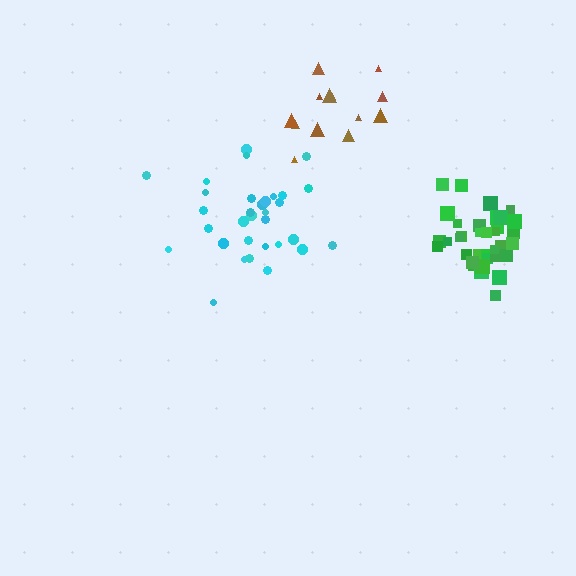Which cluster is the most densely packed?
Green.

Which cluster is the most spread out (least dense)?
Brown.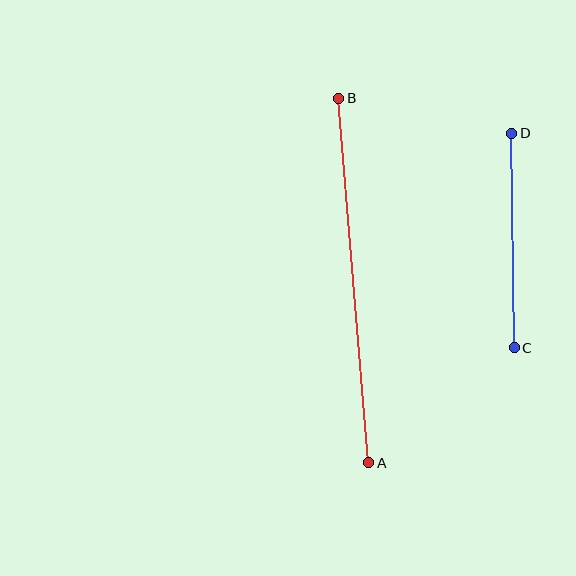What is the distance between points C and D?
The distance is approximately 215 pixels.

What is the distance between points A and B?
The distance is approximately 366 pixels.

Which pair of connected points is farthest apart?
Points A and B are farthest apart.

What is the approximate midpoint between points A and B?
The midpoint is at approximately (354, 281) pixels.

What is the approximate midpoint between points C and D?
The midpoint is at approximately (513, 240) pixels.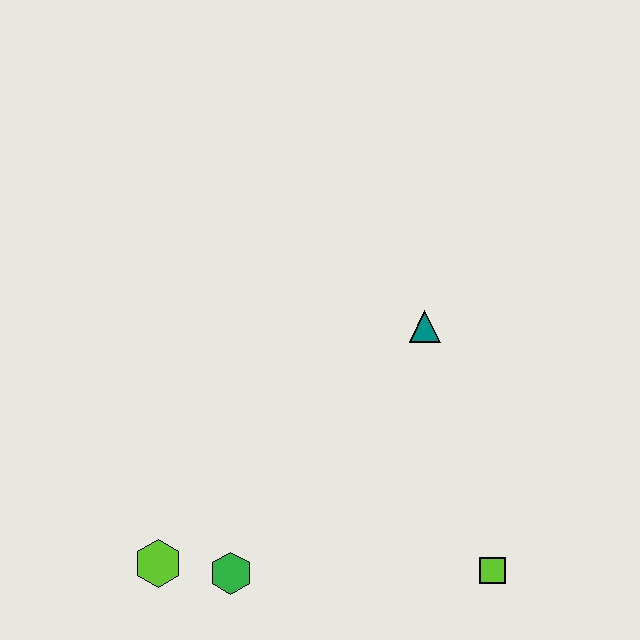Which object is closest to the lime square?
The teal triangle is closest to the lime square.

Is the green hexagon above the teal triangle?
No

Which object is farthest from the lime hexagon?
The teal triangle is farthest from the lime hexagon.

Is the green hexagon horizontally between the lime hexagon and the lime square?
Yes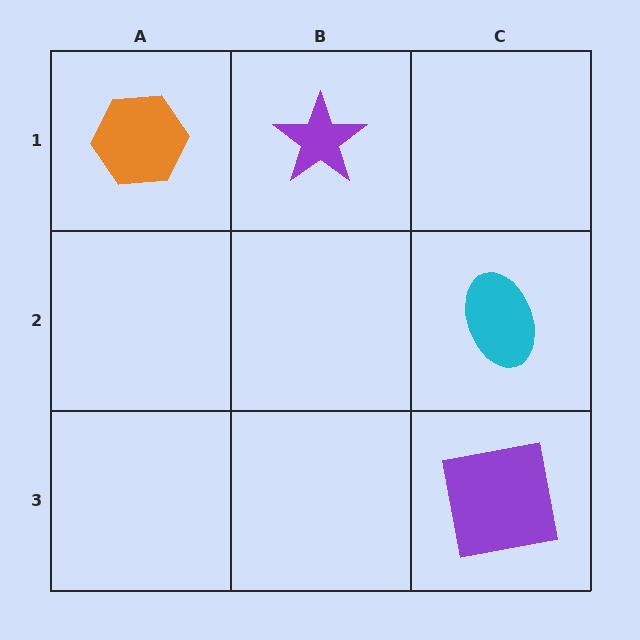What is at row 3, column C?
A purple square.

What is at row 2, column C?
A cyan ellipse.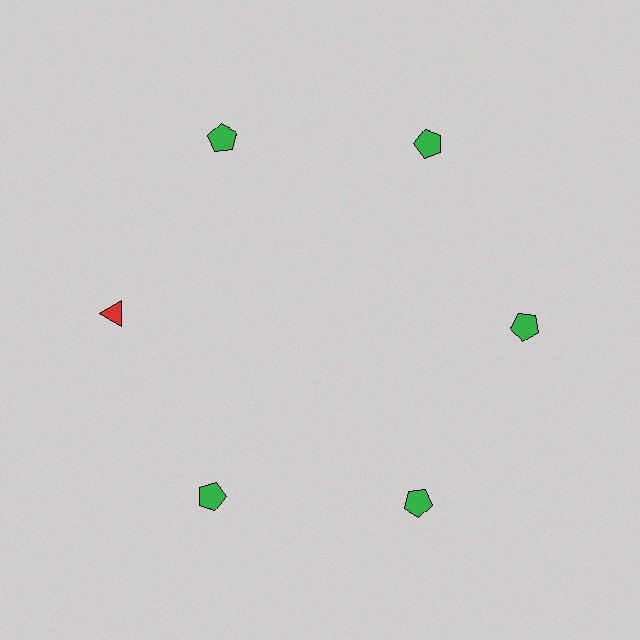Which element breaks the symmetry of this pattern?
The red triangle at roughly the 9 o'clock position breaks the symmetry. All other shapes are green pentagons.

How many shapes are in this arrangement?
There are 6 shapes arranged in a ring pattern.